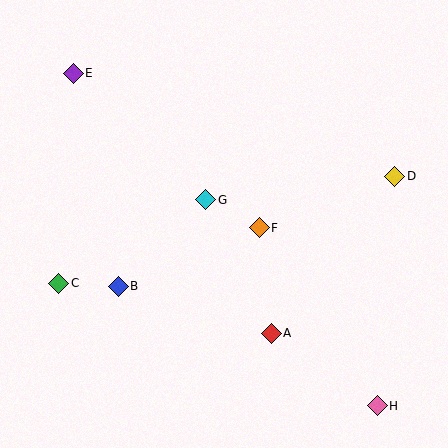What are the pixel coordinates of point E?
Point E is at (73, 73).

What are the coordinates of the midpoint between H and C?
The midpoint between H and C is at (218, 345).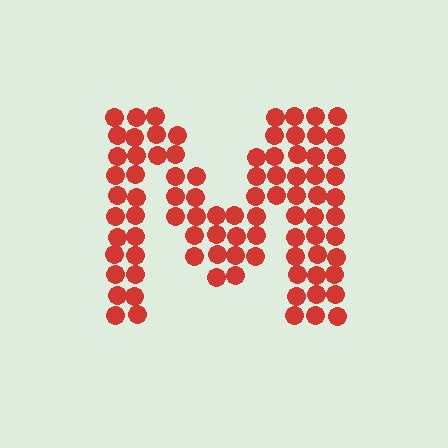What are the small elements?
The small elements are circles.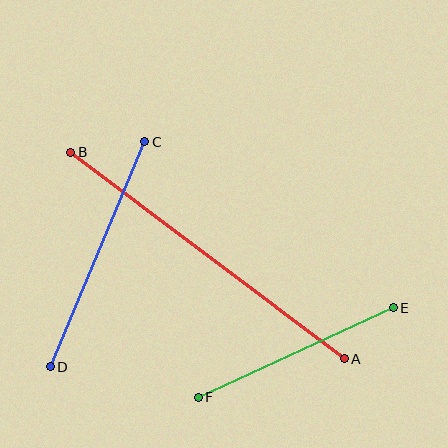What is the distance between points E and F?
The distance is approximately 215 pixels.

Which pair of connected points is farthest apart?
Points A and B are farthest apart.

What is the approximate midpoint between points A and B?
The midpoint is at approximately (207, 255) pixels.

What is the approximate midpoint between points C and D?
The midpoint is at approximately (98, 254) pixels.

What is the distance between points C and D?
The distance is approximately 244 pixels.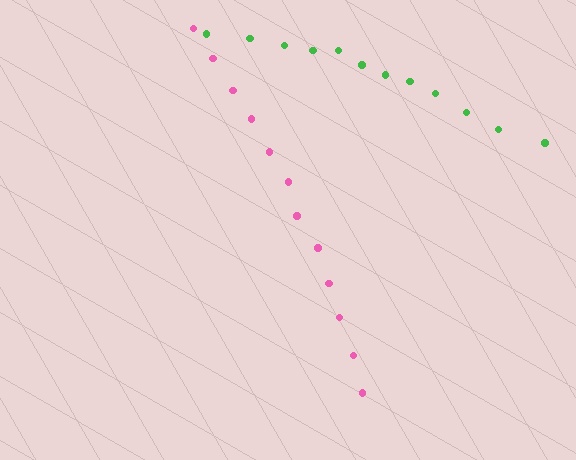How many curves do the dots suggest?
There are 2 distinct paths.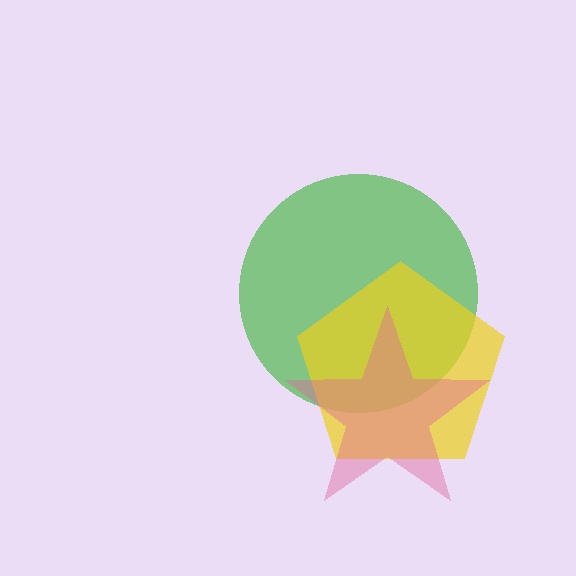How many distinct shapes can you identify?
There are 3 distinct shapes: a green circle, a yellow pentagon, a pink star.